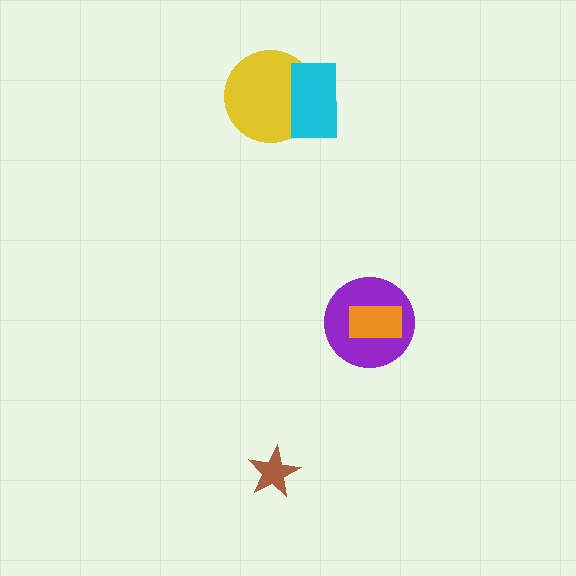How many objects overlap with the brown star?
0 objects overlap with the brown star.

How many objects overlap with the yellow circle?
1 object overlaps with the yellow circle.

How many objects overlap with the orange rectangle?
1 object overlaps with the orange rectangle.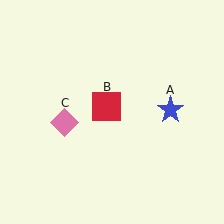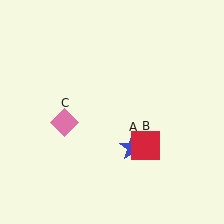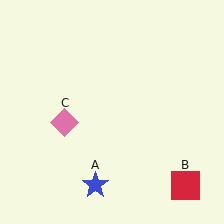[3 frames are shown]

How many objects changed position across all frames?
2 objects changed position: blue star (object A), red square (object B).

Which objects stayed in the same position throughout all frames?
Pink diamond (object C) remained stationary.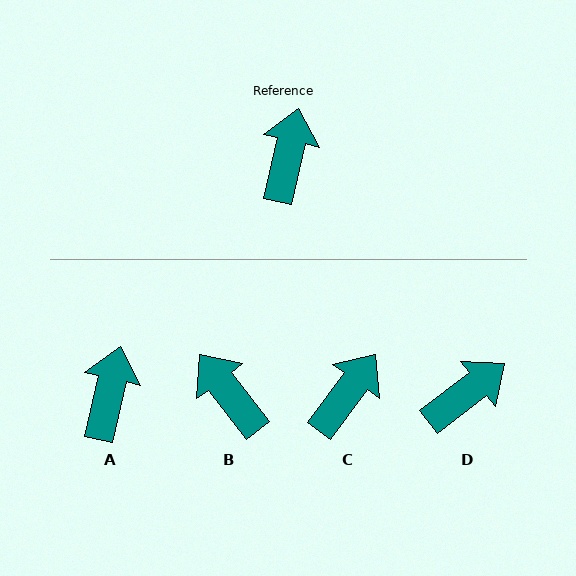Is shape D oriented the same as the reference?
No, it is off by about 40 degrees.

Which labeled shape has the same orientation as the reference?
A.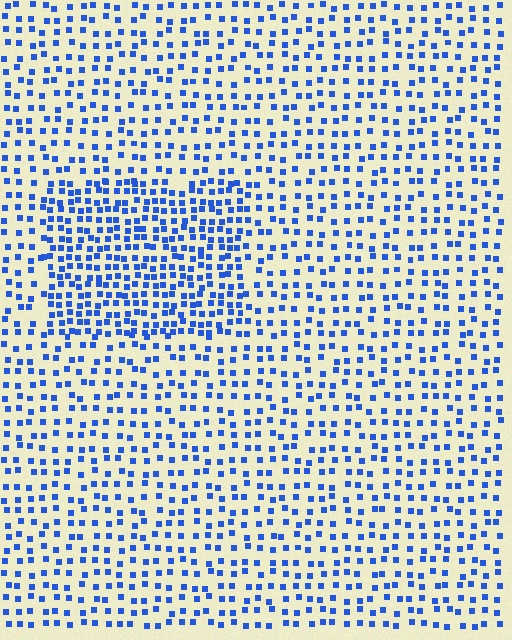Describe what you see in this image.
The image contains small blue elements arranged at two different densities. A rectangle-shaped region is visible where the elements are more densely packed than the surrounding area.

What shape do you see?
I see a rectangle.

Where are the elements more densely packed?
The elements are more densely packed inside the rectangle boundary.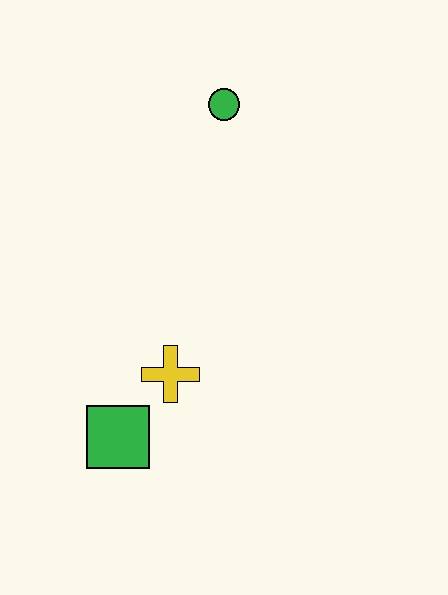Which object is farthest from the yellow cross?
The green circle is farthest from the yellow cross.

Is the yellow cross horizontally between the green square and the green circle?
Yes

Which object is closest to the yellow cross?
The green square is closest to the yellow cross.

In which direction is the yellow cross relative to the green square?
The yellow cross is above the green square.